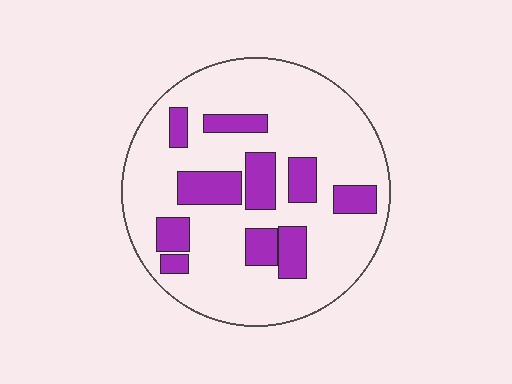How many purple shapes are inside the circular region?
10.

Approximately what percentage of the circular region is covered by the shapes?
Approximately 25%.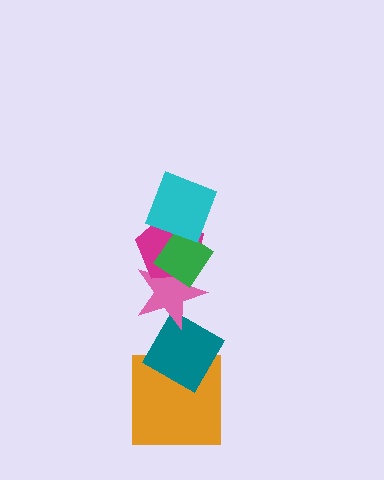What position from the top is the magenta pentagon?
The magenta pentagon is 3rd from the top.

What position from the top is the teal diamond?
The teal diamond is 5th from the top.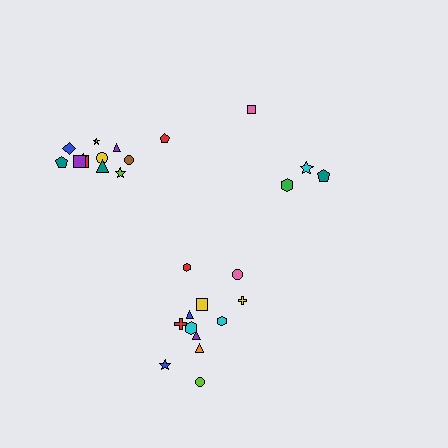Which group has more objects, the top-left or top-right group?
The top-left group.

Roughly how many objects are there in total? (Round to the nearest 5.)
Roughly 30 objects in total.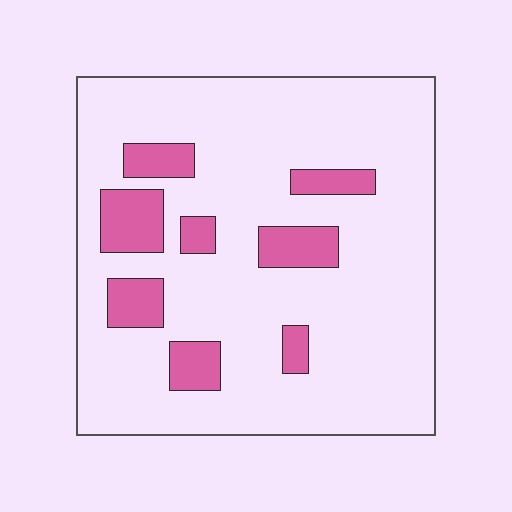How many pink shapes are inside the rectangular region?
8.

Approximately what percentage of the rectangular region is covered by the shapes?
Approximately 15%.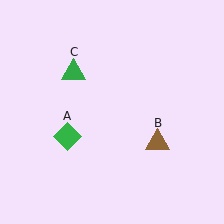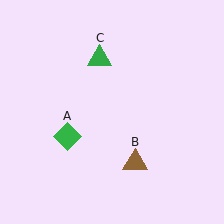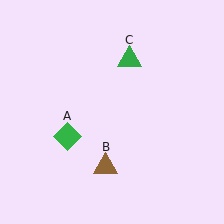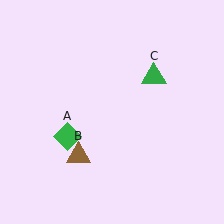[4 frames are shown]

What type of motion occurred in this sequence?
The brown triangle (object B), green triangle (object C) rotated clockwise around the center of the scene.